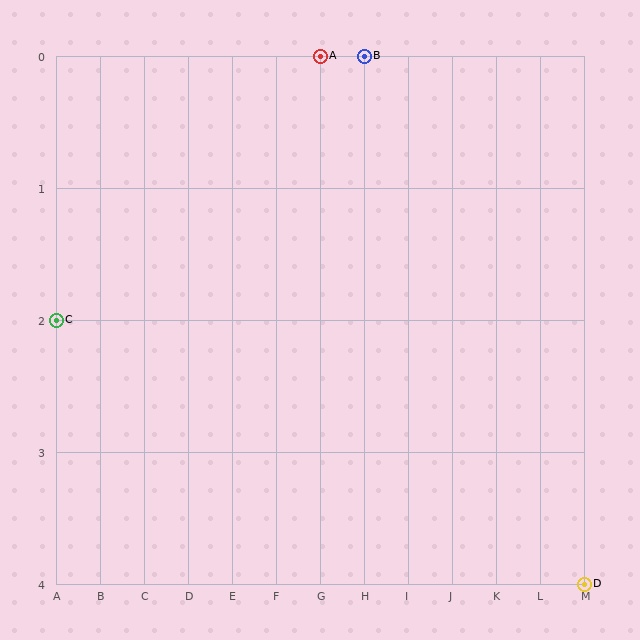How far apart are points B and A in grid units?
Points B and A are 1 column apart.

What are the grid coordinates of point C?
Point C is at grid coordinates (A, 2).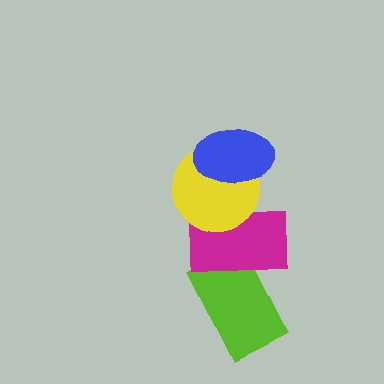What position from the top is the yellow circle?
The yellow circle is 2nd from the top.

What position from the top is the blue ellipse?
The blue ellipse is 1st from the top.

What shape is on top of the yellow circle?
The blue ellipse is on top of the yellow circle.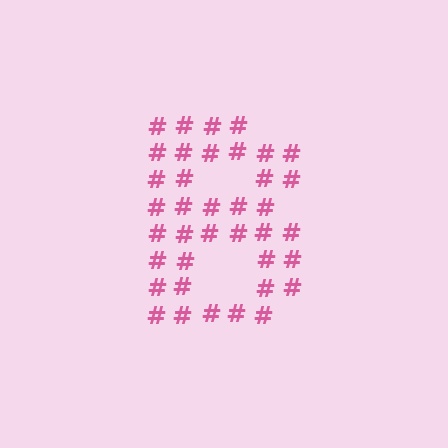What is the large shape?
The large shape is the letter B.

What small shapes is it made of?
It is made of small hash symbols.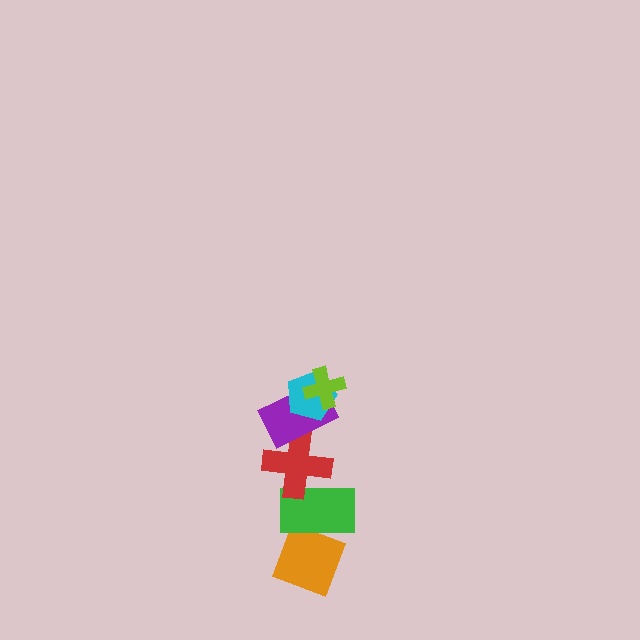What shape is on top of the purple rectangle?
The cyan pentagon is on top of the purple rectangle.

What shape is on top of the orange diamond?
The green rectangle is on top of the orange diamond.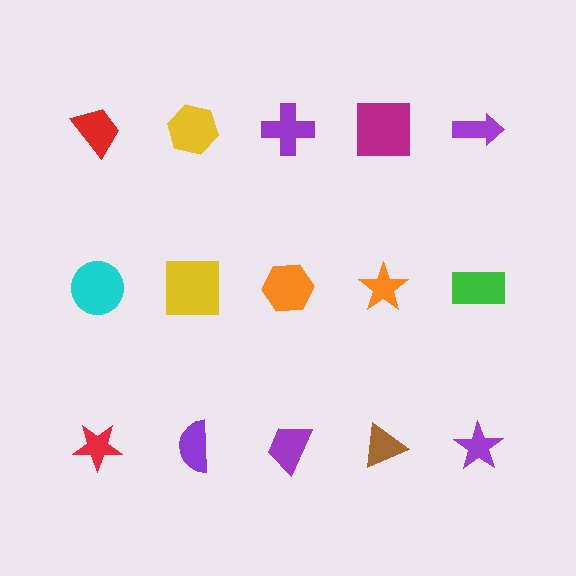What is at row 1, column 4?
A magenta square.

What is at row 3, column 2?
A purple semicircle.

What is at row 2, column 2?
A yellow square.